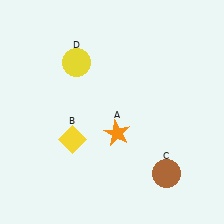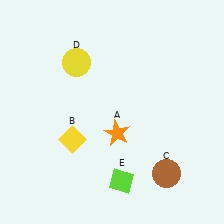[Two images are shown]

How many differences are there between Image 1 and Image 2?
There is 1 difference between the two images.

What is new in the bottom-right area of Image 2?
A lime diamond (E) was added in the bottom-right area of Image 2.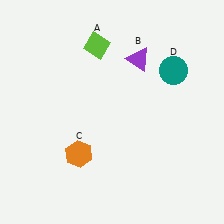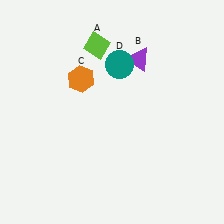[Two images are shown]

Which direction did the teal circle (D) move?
The teal circle (D) moved left.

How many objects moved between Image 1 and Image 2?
2 objects moved between the two images.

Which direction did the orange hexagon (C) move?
The orange hexagon (C) moved up.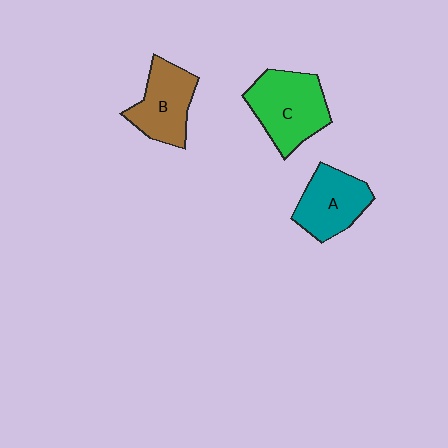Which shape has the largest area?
Shape C (green).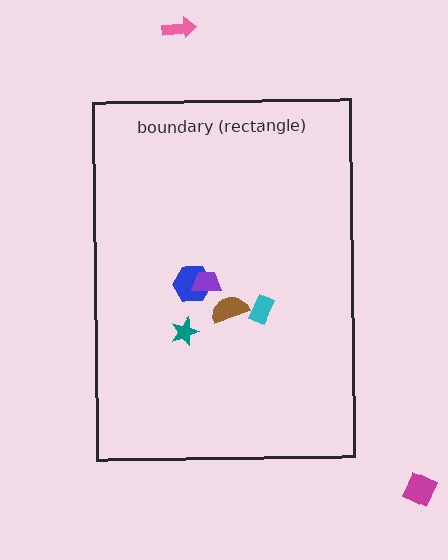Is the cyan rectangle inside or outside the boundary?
Inside.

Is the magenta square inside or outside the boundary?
Outside.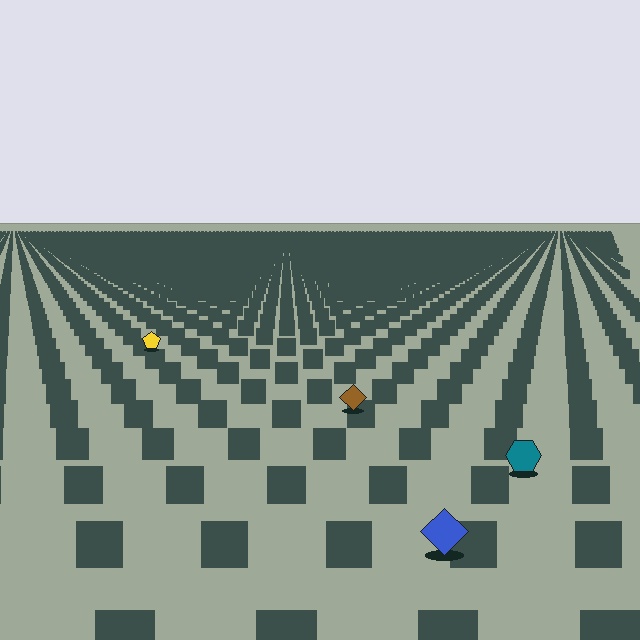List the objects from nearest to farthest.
From nearest to farthest: the blue diamond, the teal hexagon, the brown diamond, the yellow pentagon.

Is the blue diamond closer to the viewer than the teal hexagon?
Yes. The blue diamond is closer — you can tell from the texture gradient: the ground texture is coarser near it.